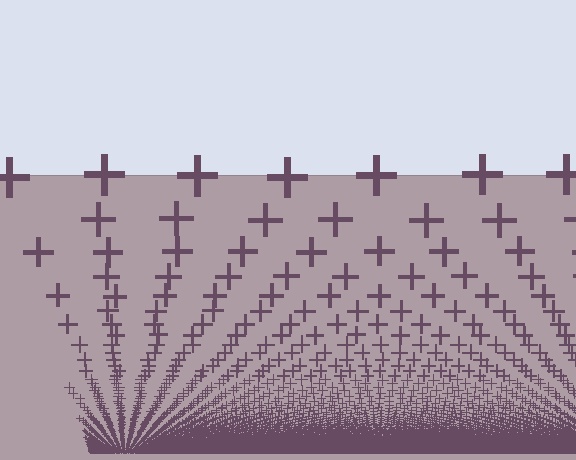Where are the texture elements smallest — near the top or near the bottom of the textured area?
Near the bottom.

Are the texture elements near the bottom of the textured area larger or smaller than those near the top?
Smaller. The gradient is inverted — elements near the bottom are smaller and denser.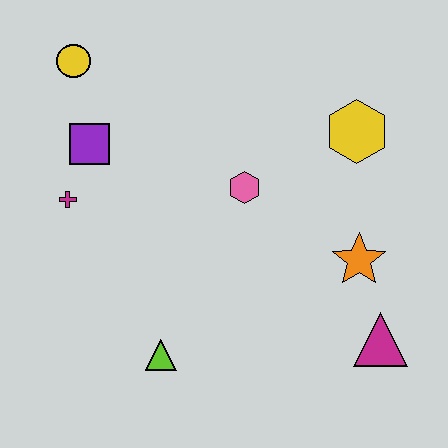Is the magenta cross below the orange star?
No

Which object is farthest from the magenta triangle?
The yellow circle is farthest from the magenta triangle.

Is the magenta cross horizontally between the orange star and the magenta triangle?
No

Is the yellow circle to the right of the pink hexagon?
No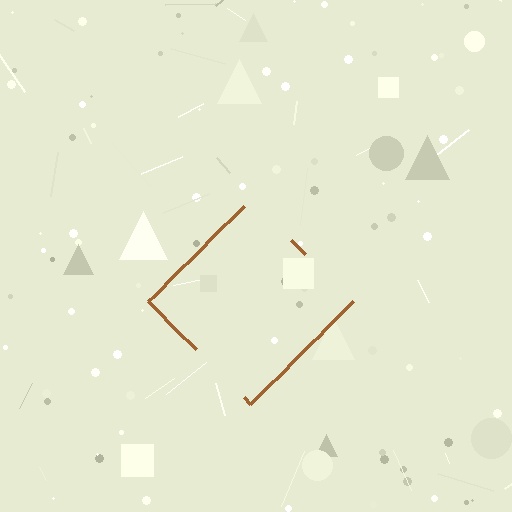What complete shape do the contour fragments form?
The contour fragments form a diamond.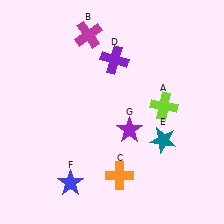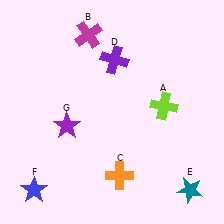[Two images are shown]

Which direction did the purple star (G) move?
The purple star (G) moved left.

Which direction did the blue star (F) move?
The blue star (F) moved left.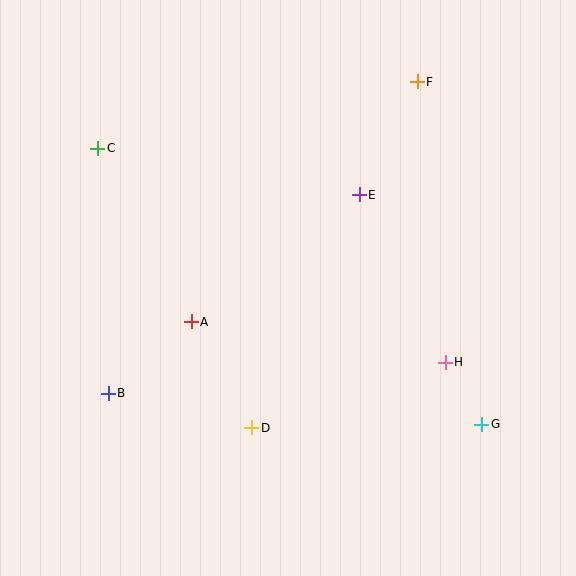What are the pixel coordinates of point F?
Point F is at (417, 82).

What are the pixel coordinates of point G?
Point G is at (482, 424).